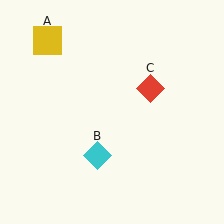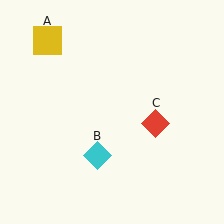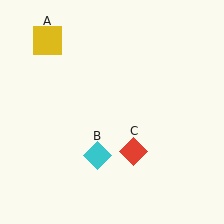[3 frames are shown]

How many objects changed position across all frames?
1 object changed position: red diamond (object C).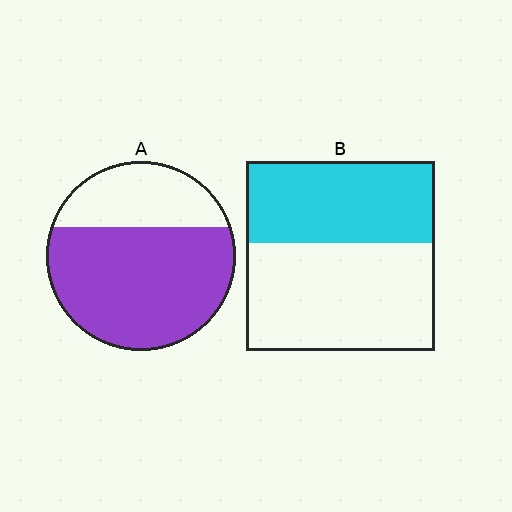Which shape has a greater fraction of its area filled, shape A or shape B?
Shape A.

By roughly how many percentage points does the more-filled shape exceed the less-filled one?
By roughly 25 percentage points (A over B).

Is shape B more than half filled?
No.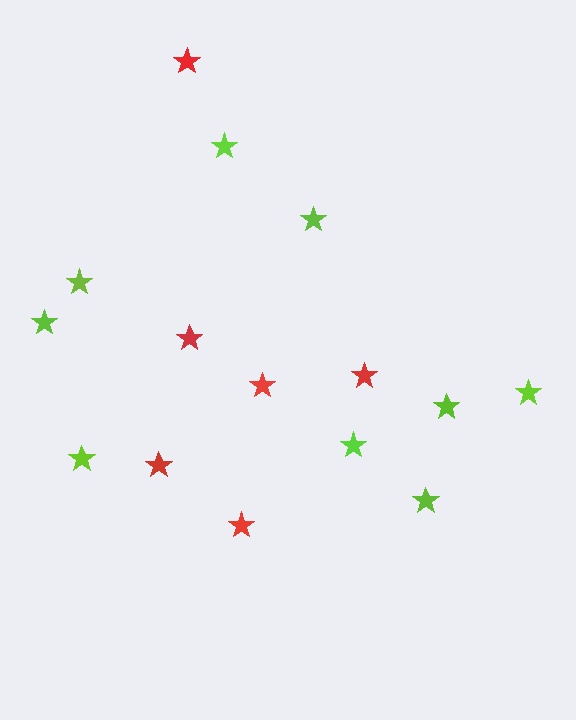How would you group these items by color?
There are 2 groups: one group of lime stars (9) and one group of red stars (6).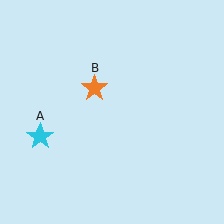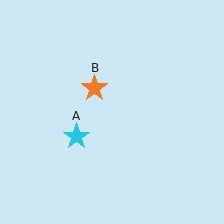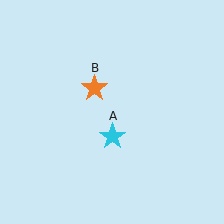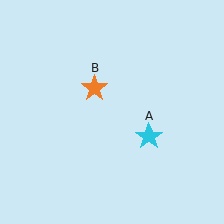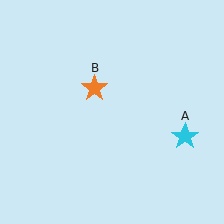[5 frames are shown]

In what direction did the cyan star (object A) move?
The cyan star (object A) moved right.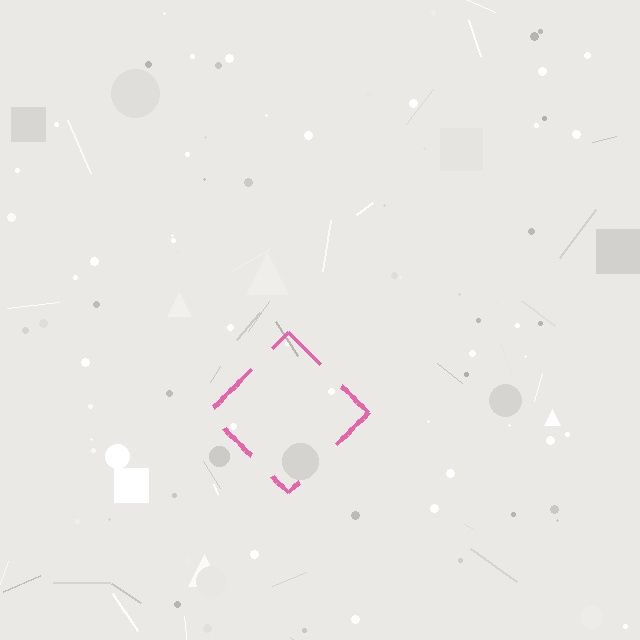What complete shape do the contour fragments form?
The contour fragments form a diamond.